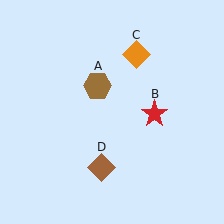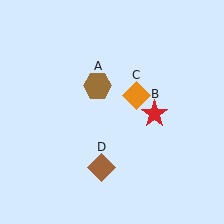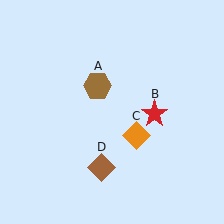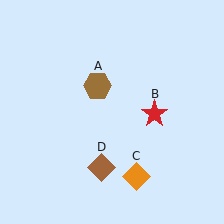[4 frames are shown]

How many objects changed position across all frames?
1 object changed position: orange diamond (object C).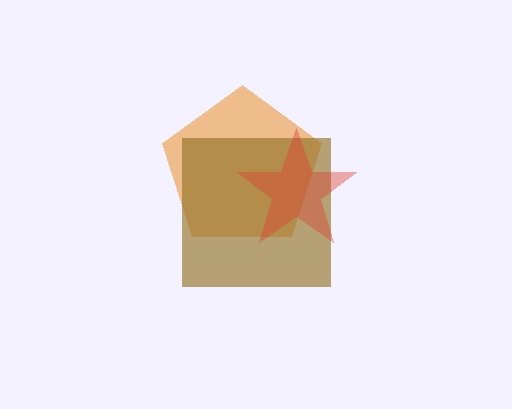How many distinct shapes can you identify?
There are 3 distinct shapes: an orange pentagon, a brown square, a red star.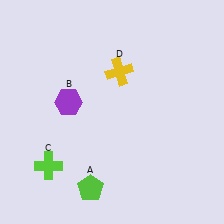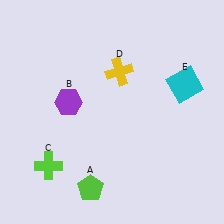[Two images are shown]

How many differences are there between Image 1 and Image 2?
There is 1 difference between the two images.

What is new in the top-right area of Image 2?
A cyan square (E) was added in the top-right area of Image 2.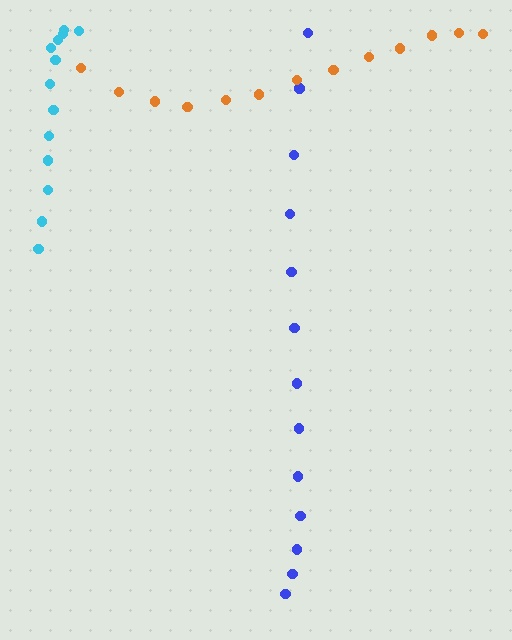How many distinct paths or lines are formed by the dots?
There are 3 distinct paths.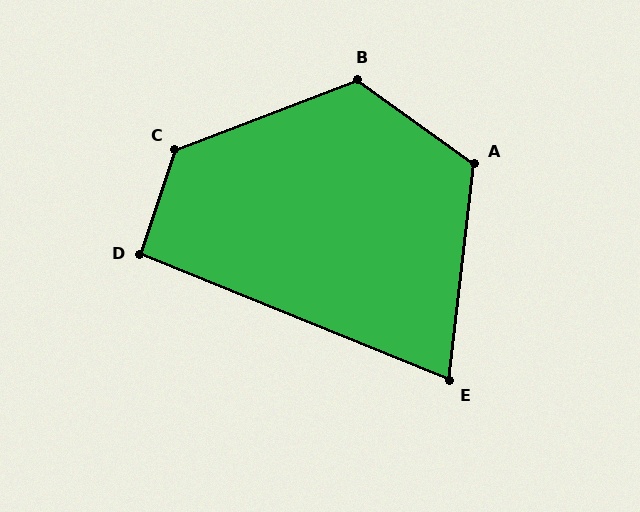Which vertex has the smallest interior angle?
E, at approximately 74 degrees.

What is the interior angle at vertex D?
Approximately 94 degrees (approximately right).